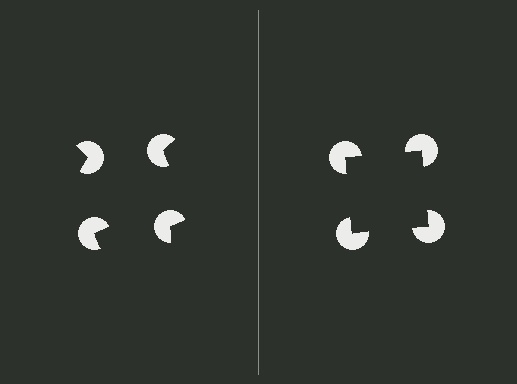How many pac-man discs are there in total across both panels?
8 — 4 on each side.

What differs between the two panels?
The pac-man discs are positioned identically on both sides; only the wedge orientations differ. On the right they align to a square; on the left they are misaligned.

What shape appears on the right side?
An illusory square.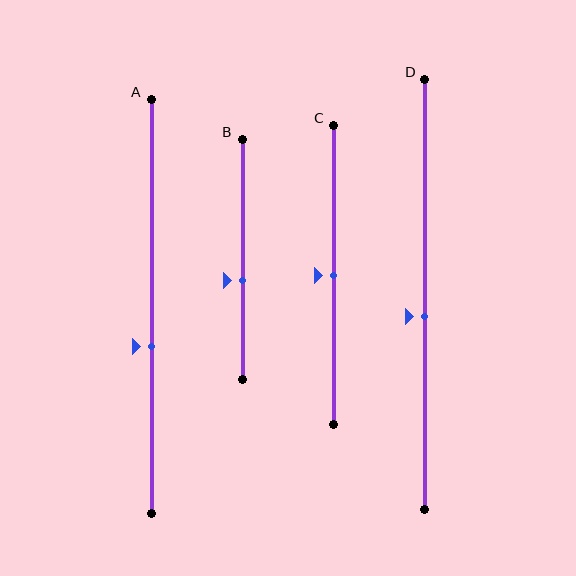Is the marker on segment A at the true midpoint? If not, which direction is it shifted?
No, the marker on segment A is shifted downward by about 10% of the segment length.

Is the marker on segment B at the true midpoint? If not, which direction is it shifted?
No, the marker on segment B is shifted downward by about 9% of the segment length.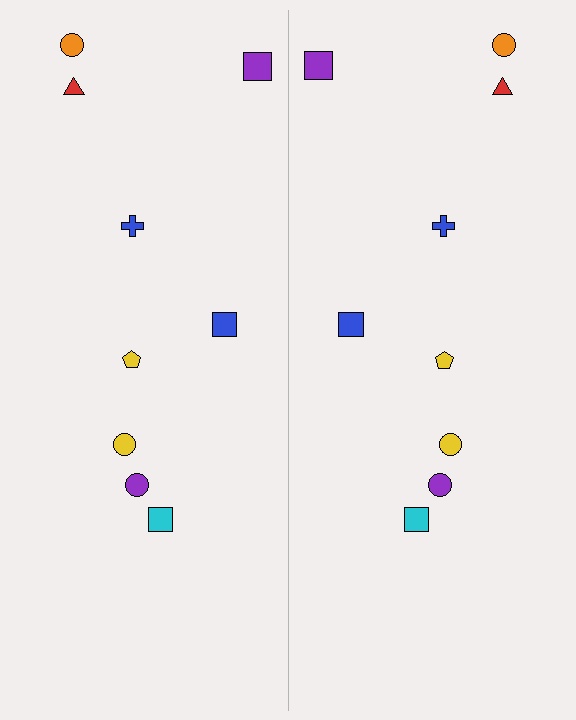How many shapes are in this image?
There are 18 shapes in this image.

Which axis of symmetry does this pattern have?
The pattern has a vertical axis of symmetry running through the center of the image.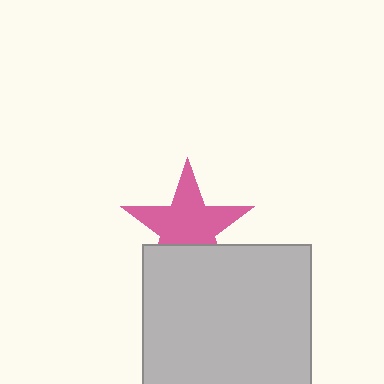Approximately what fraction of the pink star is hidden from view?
Roughly 30% of the pink star is hidden behind the light gray square.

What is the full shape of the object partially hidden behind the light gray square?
The partially hidden object is a pink star.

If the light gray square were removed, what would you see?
You would see the complete pink star.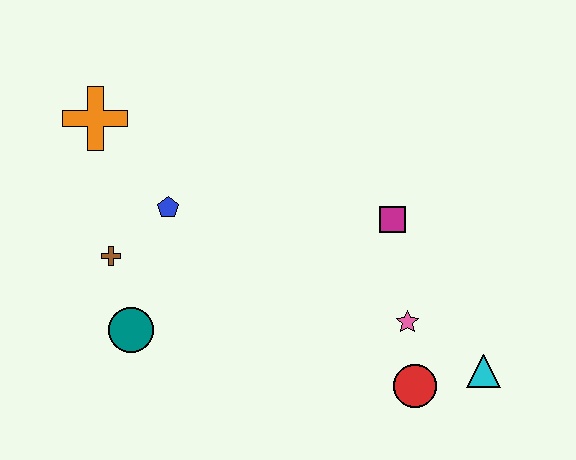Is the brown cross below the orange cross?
Yes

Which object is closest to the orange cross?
The blue pentagon is closest to the orange cross.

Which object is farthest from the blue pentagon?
The cyan triangle is farthest from the blue pentagon.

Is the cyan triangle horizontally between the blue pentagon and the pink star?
No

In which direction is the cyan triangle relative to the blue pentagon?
The cyan triangle is to the right of the blue pentagon.